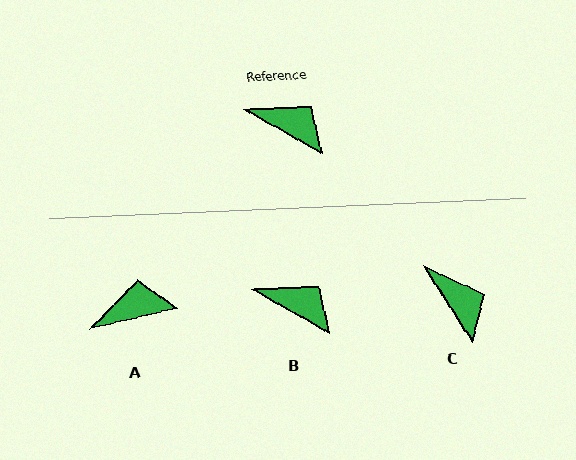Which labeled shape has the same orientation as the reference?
B.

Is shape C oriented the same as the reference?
No, it is off by about 27 degrees.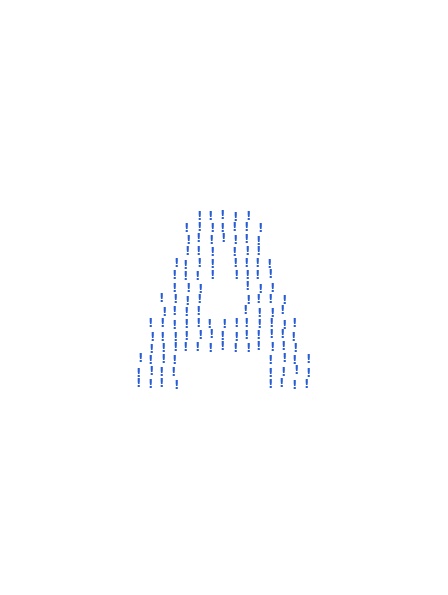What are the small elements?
The small elements are exclamation marks.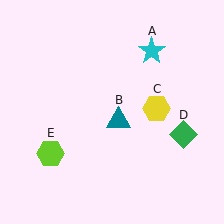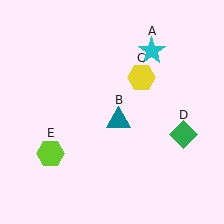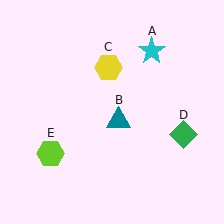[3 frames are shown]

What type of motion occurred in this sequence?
The yellow hexagon (object C) rotated counterclockwise around the center of the scene.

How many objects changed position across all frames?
1 object changed position: yellow hexagon (object C).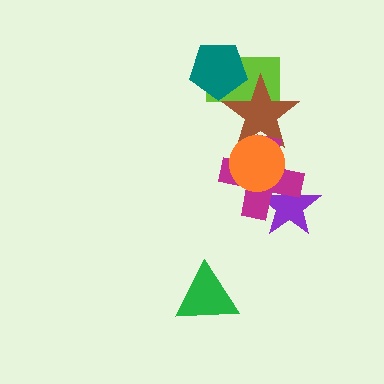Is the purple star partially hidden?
Yes, it is partially covered by another shape.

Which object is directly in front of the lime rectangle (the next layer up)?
The teal pentagon is directly in front of the lime rectangle.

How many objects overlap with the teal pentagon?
2 objects overlap with the teal pentagon.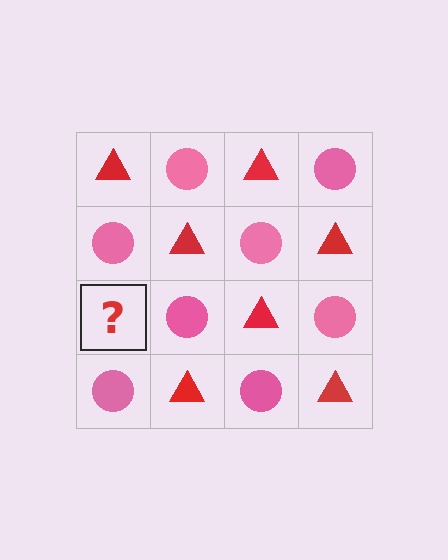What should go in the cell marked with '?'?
The missing cell should contain a red triangle.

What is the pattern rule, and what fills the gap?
The rule is that it alternates red triangle and pink circle in a checkerboard pattern. The gap should be filled with a red triangle.